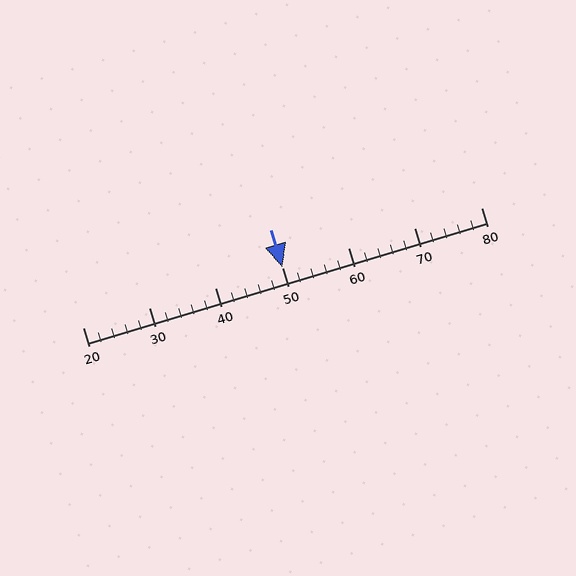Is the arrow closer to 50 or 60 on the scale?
The arrow is closer to 50.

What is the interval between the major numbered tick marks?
The major tick marks are spaced 10 units apart.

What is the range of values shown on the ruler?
The ruler shows values from 20 to 80.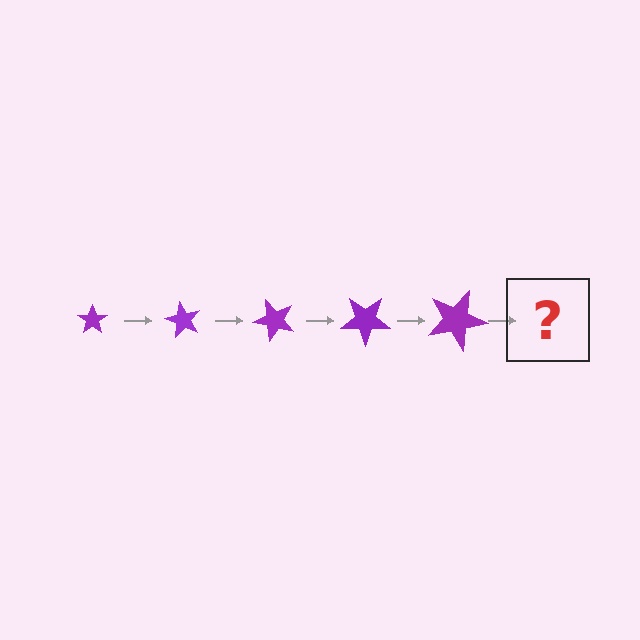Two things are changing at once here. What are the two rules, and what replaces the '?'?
The two rules are that the star grows larger each step and it rotates 60 degrees each step. The '?' should be a star, larger than the previous one and rotated 300 degrees from the start.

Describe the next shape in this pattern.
It should be a star, larger than the previous one and rotated 300 degrees from the start.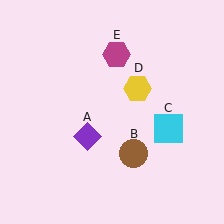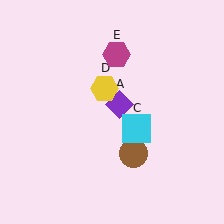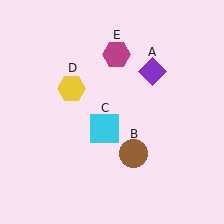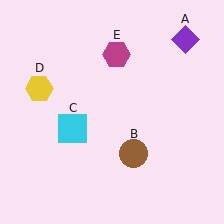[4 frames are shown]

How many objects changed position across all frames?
3 objects changed position: purple diamond (object A), cyan square (object C), yellow hexagon (object D).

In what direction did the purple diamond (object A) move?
The purple diamond (object A) moved up and to the right.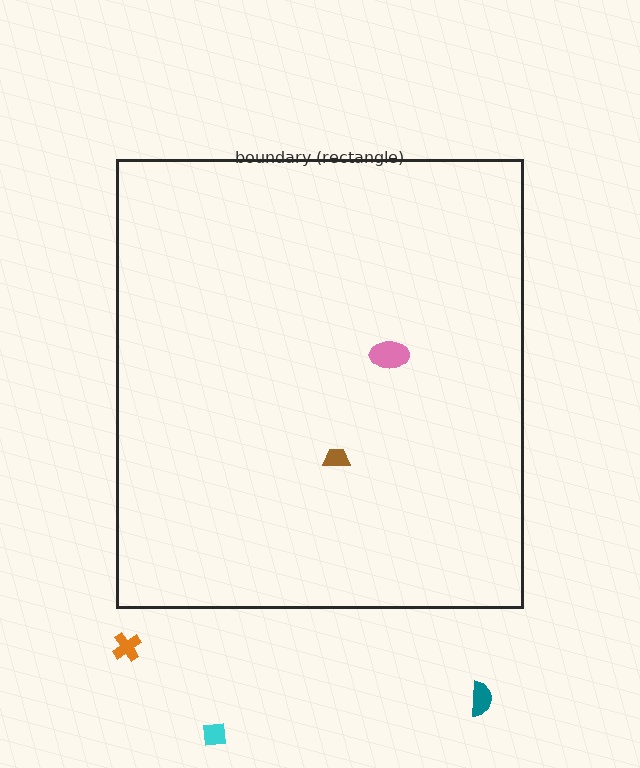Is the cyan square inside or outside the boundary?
Outside.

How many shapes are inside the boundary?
2 inside, 3 outside.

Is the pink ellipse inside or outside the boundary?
Inside.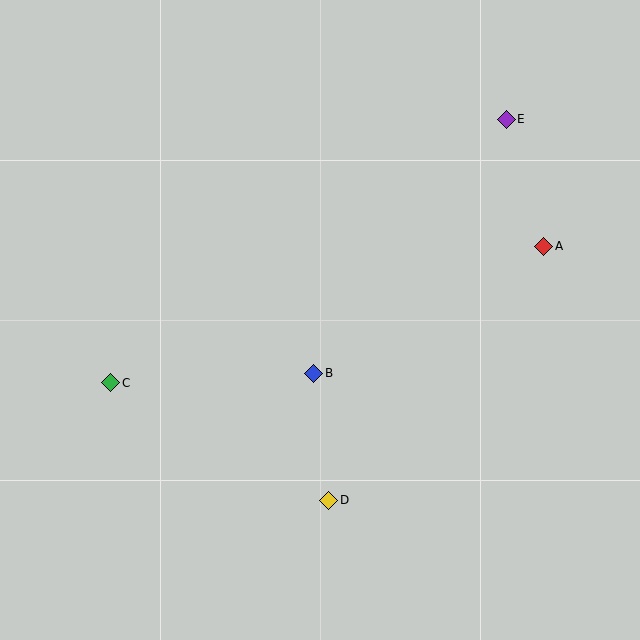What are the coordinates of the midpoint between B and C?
The midpoint between B and C is at (212, 378).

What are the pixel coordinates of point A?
Point A is at (544, 246).